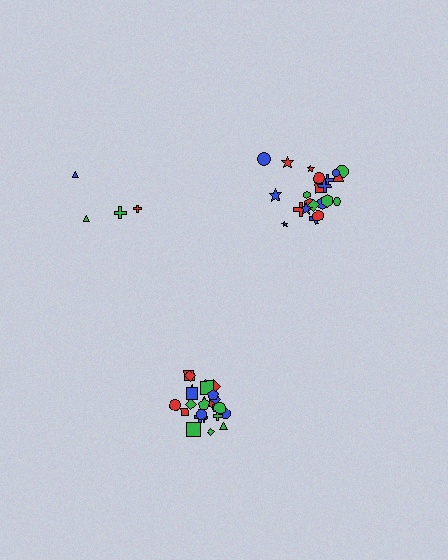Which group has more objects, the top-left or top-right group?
The top-right group.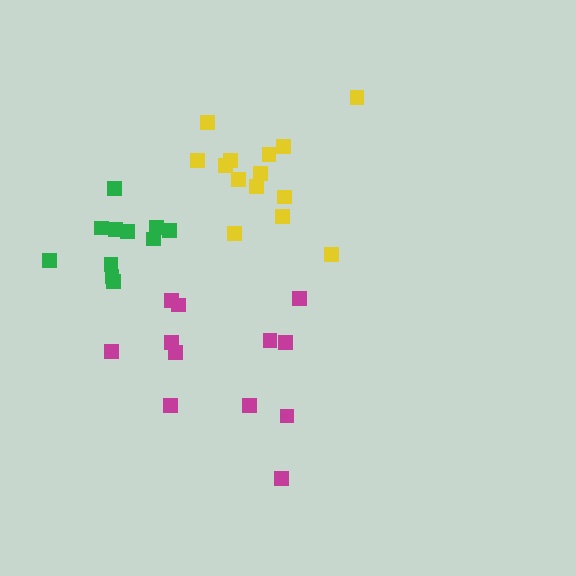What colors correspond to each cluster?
The clusters are colored: green, magenta, yellow.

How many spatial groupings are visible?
There are 3 spatial groupings.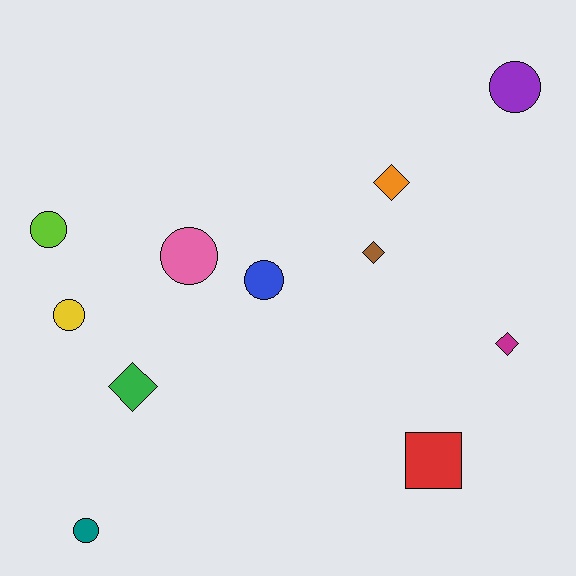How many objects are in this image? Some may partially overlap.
There are 11 objects.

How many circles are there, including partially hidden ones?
There are 6 circles.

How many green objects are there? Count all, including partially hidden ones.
There is 1 green object.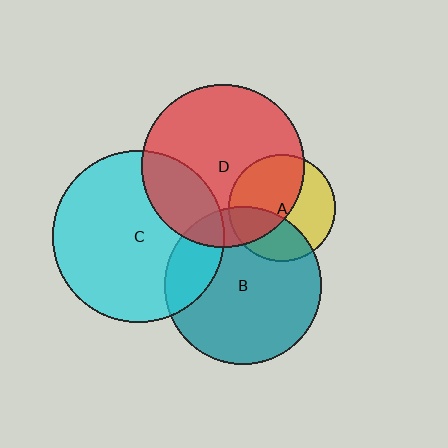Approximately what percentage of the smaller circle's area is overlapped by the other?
Approximately 20%.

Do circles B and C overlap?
Yes.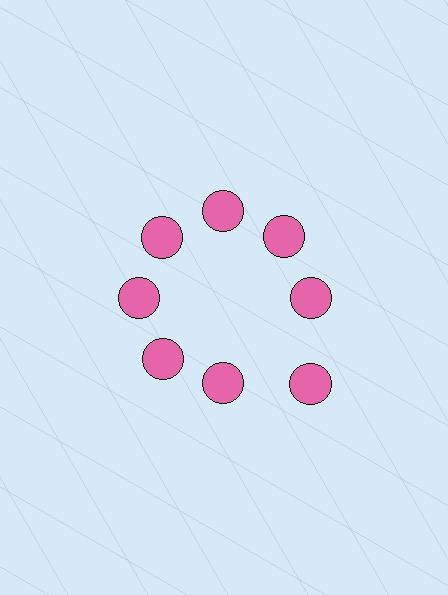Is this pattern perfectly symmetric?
No. The 8 pink circles are arranged in a ring, but one element near the 4 o'clock position is pushed outward from the center, breaking the 8-fold rotational symmetry.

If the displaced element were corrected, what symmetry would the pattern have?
It would have 8-fold rotational symmetry — the pattern would map onto itself every 45 degrees.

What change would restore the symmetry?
The symmetry would be restored by moving it inward, back onto the ring so that all 8 circles sit at equal angles and equal distance from the center.